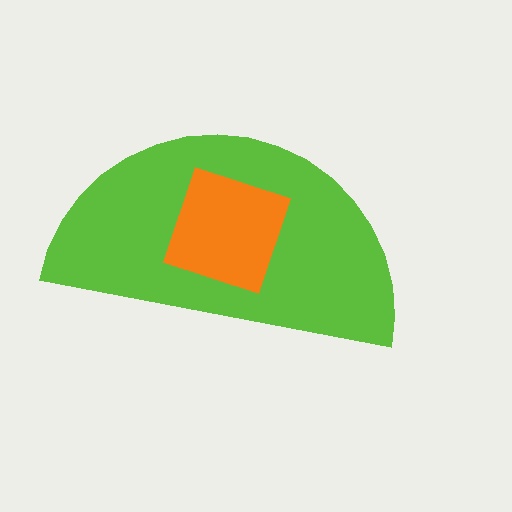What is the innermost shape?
The orange diamond.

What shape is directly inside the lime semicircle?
The orange diamond.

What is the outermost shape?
The lime semicircle.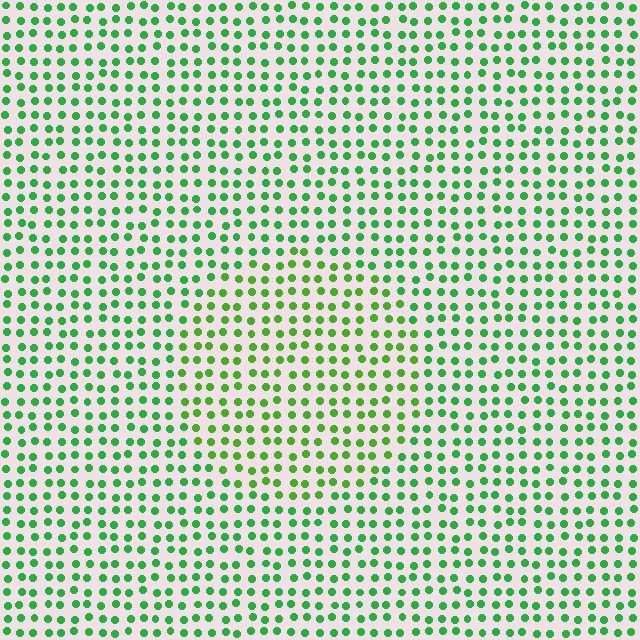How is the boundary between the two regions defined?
The boundary is defined purely by a slight shift in hue (about 25 degrees). Spacing, size, and orientation are identical on both sides.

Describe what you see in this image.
The image is filled with small green elements in a uniform arrangement. A circle-shaped region is visible where the elements are tinted to a slightly different hue, forming a subtle color boundary.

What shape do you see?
I see a circle.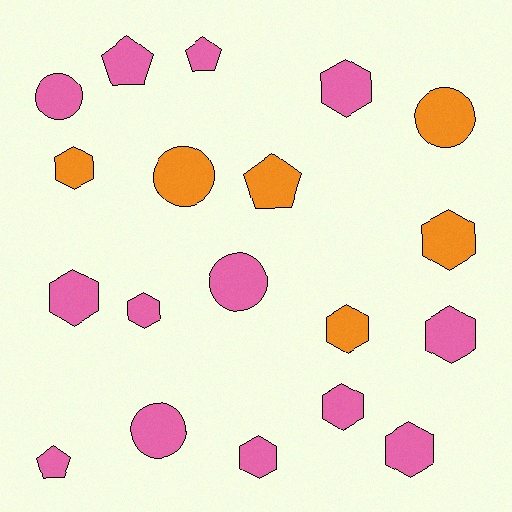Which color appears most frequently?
Pink, with 13 objects.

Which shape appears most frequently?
Hexagon, with 10 objects.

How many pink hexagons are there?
There are 7 pink hexagons.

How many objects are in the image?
There are 19 objects.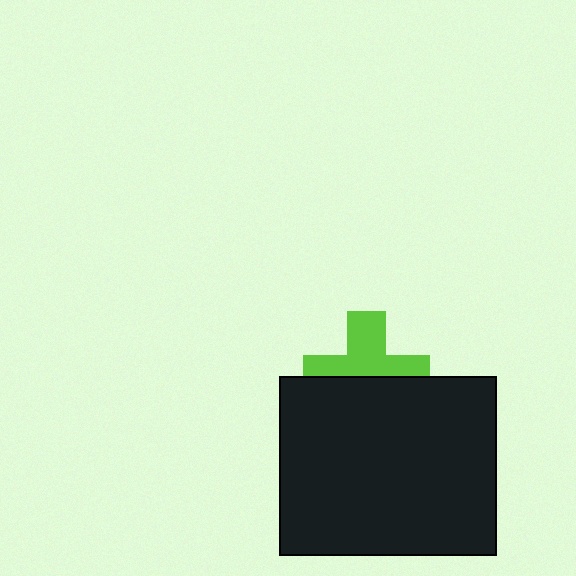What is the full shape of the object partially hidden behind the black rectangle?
The partially hidden object is a lime cross.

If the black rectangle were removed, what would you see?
You would see the complete lime cross.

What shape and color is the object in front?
The object in front is a black rectangle.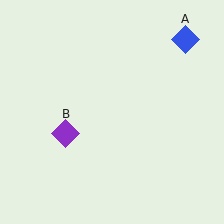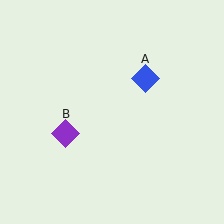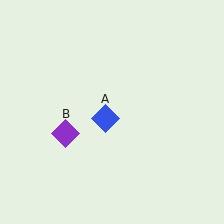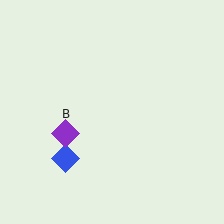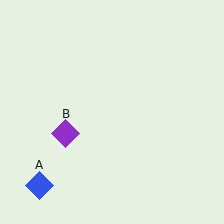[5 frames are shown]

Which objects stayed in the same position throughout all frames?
Purple diamond (object B) remained stationary.